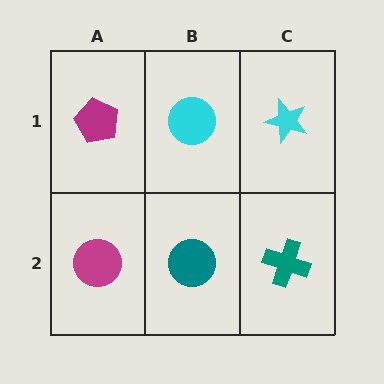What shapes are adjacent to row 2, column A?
A magenta pentagon (row 1, column A), a teal circle (row 2, column B).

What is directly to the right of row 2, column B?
A teal cross.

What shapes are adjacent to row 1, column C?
A teal cross (row 2, column C), a cyan circle (row 1, column B).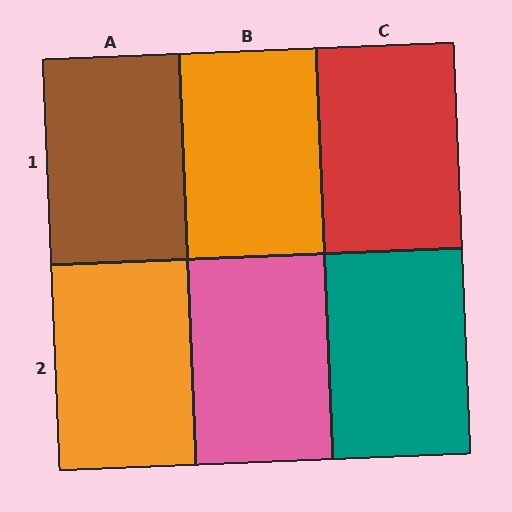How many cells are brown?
1 cell is brown.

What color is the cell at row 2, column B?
Pink.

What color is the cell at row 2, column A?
Orange.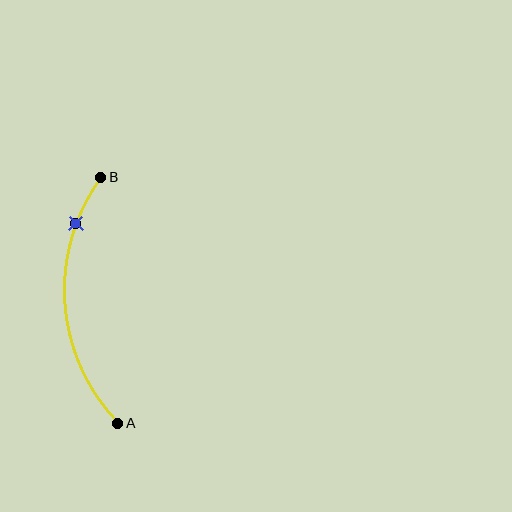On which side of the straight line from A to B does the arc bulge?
The arc bulges to the left of the straight line connecting A and B.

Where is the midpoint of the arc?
The arc midpoint is the point on the curve farthest from the straight line joining A and B. It sits to the left of that line.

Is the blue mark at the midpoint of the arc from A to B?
No. The blue mark lies on the arc but is closer to endpoint B. The arc midpoint would be at the point on the curve equidistant along the arc from both A and B.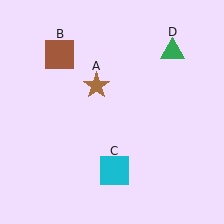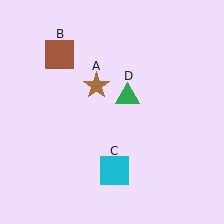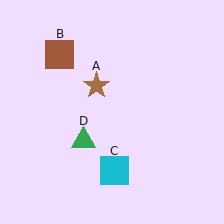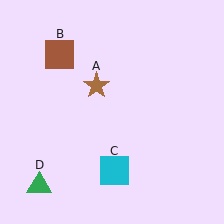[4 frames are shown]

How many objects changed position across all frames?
1 object changed position: green triangle (object D).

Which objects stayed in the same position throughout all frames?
Brown star (object A) and brown square (object B) and cyan square (object C) remained stationary.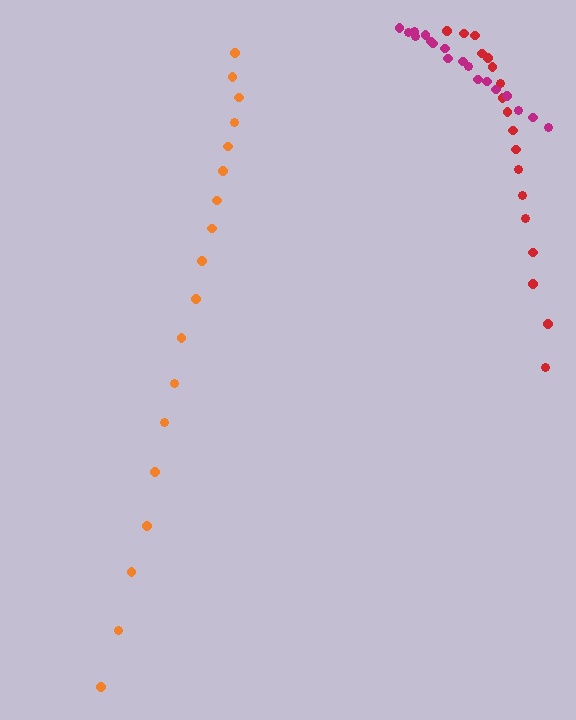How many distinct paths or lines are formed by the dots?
There are 3 distinct paths.